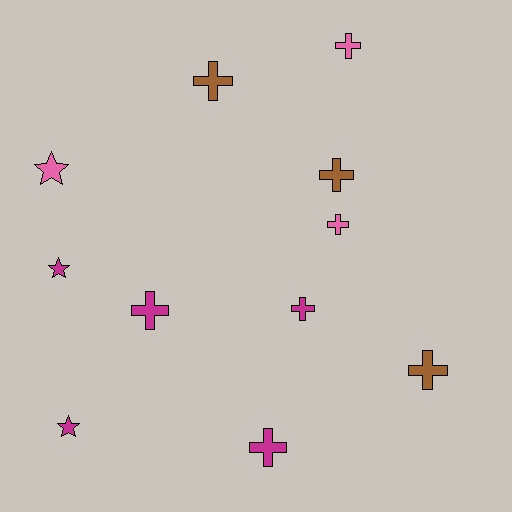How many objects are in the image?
There are 11 objects.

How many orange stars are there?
There are no orange stars.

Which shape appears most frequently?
Cross, with 8 objects.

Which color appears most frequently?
Magenta, with 5 objects.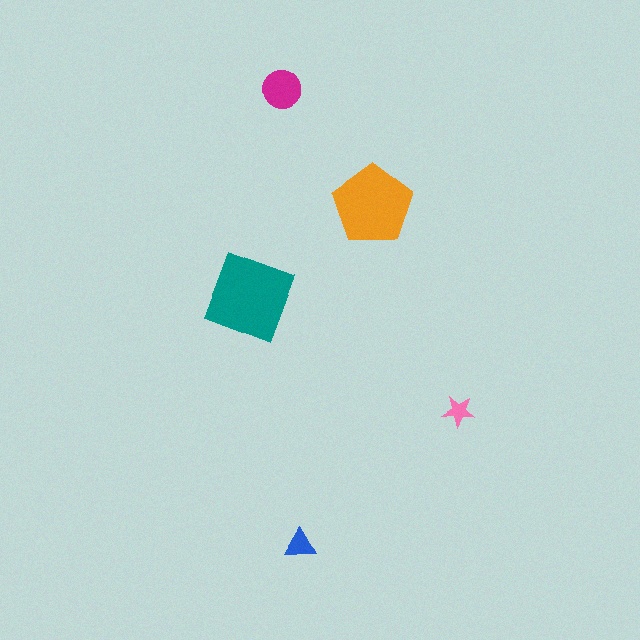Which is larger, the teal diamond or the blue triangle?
The teal diamond.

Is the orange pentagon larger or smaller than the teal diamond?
Smaller.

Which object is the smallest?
The pink star.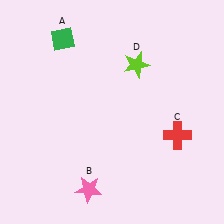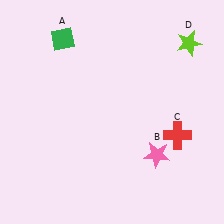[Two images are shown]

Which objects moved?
The objects that moved are: the pink star (B), the lime star (D).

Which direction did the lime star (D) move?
The lime star (D) moved right.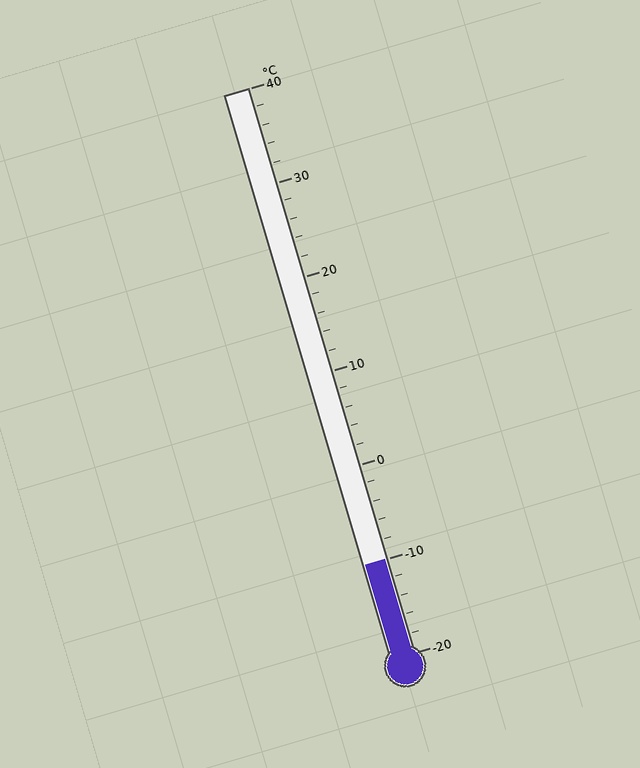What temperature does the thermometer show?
The thermometer shows approximately -10°C.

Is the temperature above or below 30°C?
The temperature is below 30°C.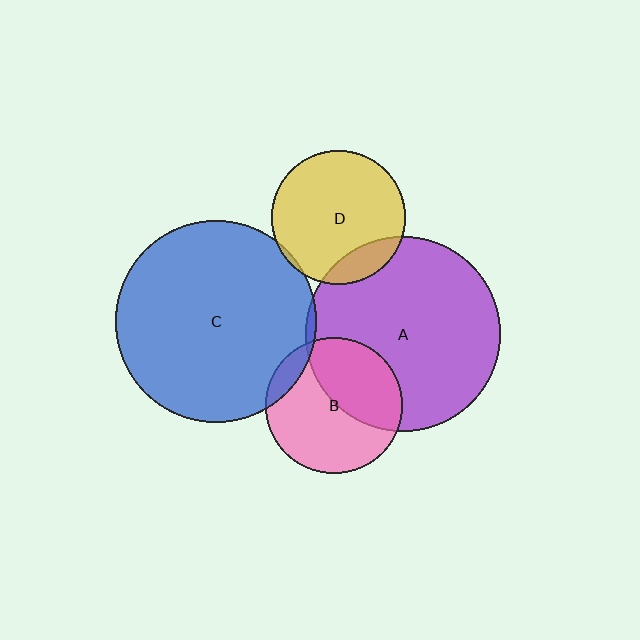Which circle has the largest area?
Circle C (blue).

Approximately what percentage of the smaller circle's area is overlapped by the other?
Approximately 15%.